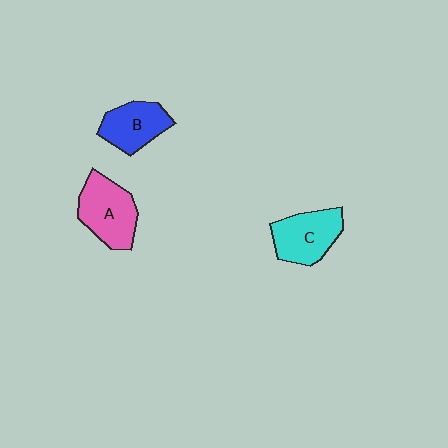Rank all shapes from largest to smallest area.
From largest to smallest: A (pink), C (cyan), B (blue).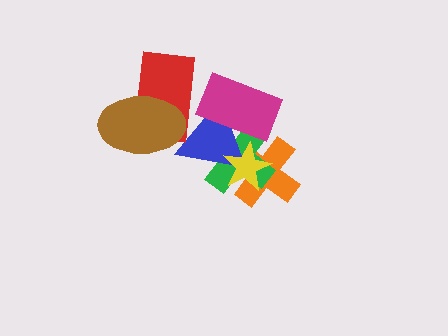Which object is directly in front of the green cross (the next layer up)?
The blue triangle is directly in front of the green cross.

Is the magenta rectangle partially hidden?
No, no other shape covers it.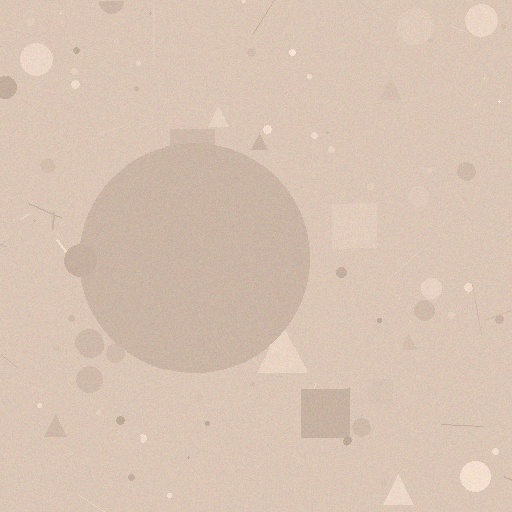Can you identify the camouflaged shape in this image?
The camouflaged shape is a circle.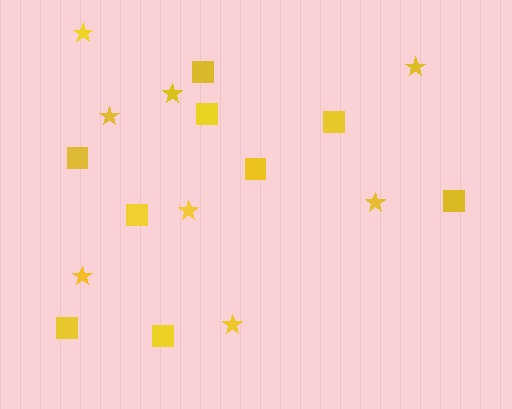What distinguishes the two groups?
There are 2 groups: one group of squares (9) and one group of stars (8).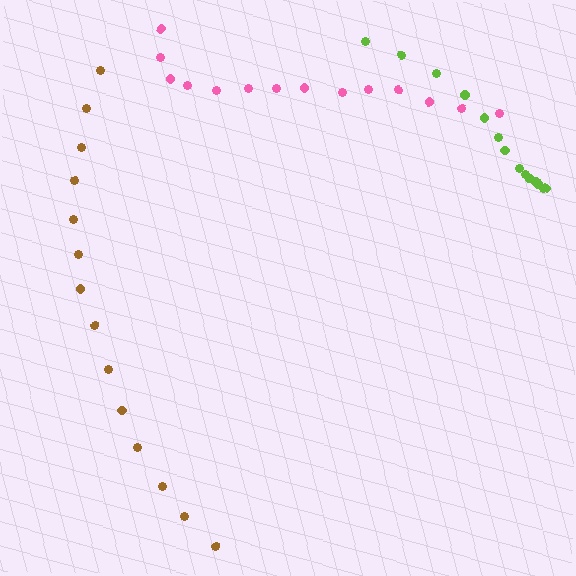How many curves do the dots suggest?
There are 3 distinct paths.